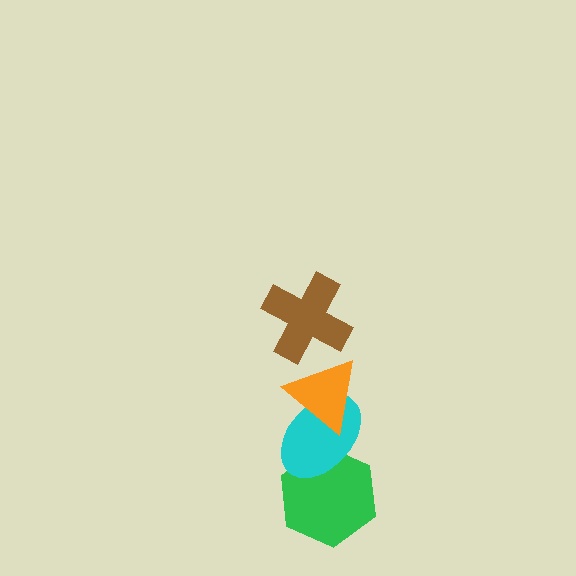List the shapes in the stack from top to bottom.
From top to bottom: the brown cross, the orange triangle, the cyan ellipse, the green hexagon.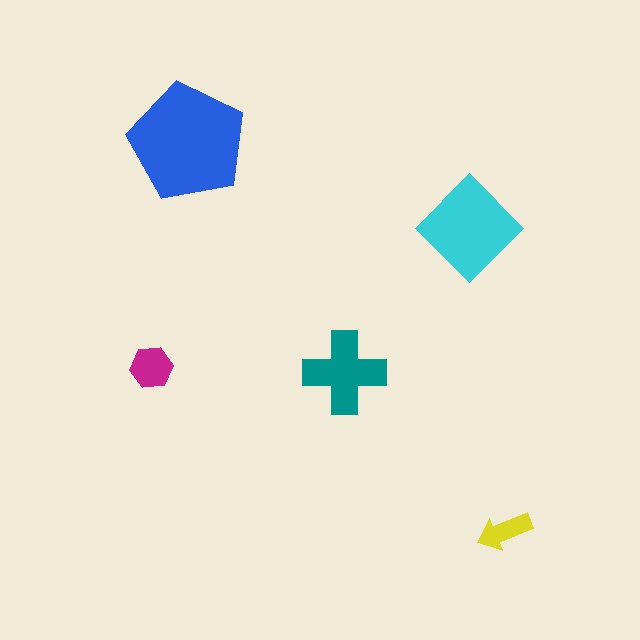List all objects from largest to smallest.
The blue pentagon, the cyan diamond, the teal cross, the magenta hexagon, the yellow arrow.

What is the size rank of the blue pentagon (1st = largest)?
1st.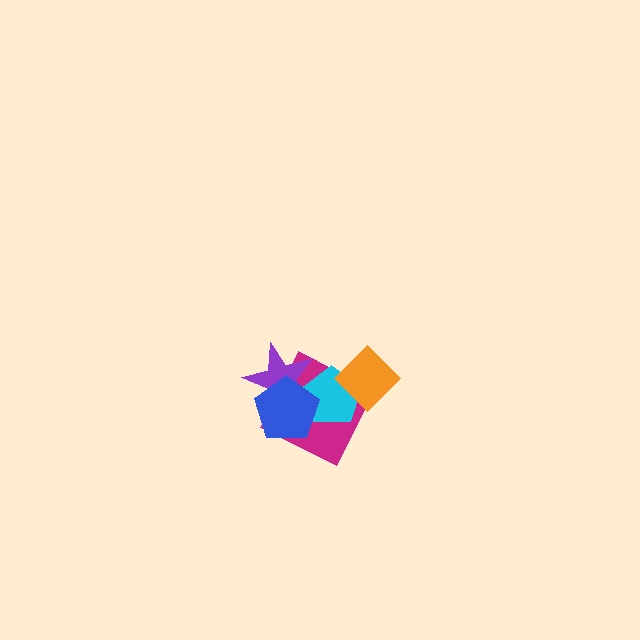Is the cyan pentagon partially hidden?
Yes, it is partially covered by another shape.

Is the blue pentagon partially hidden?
No, no other shape covers it.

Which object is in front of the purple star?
The blue pentagon is in front of the purple star.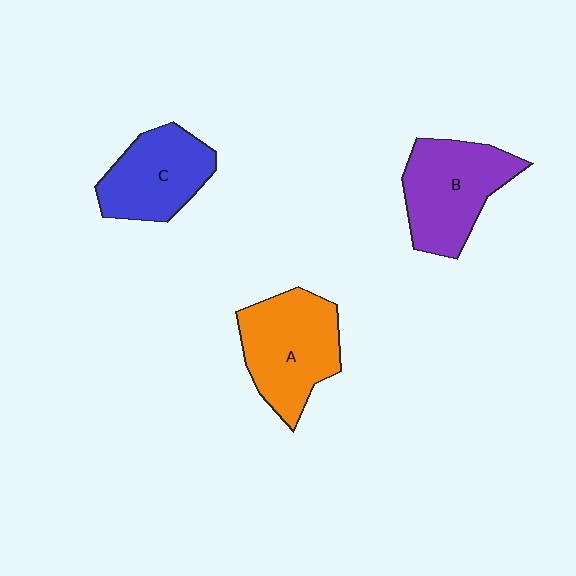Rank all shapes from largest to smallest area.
From largest to smallest: A (orange), B (purple), C (blue).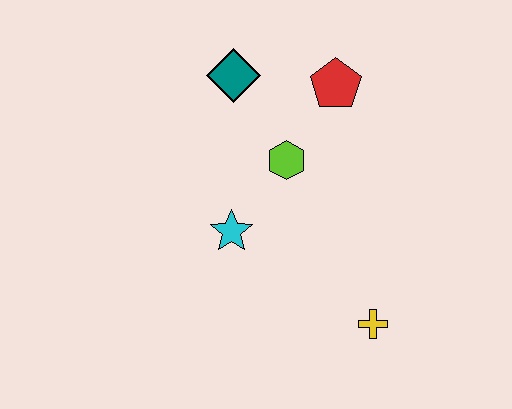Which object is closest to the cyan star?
The lime hexagon is closest to the cyan star.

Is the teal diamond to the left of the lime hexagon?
Yes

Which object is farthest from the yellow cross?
The teal diamond is farthest from the yellow cross.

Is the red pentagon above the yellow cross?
Yes